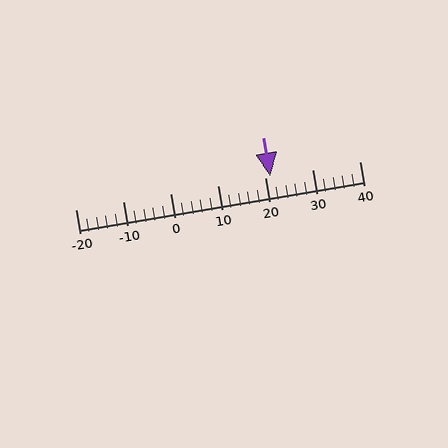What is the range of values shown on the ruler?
The ruler shows values from -20 to 40.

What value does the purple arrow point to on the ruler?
The purple arrow points to approximately 21.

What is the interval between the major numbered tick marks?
The major tick marks are spaced 10 units apart.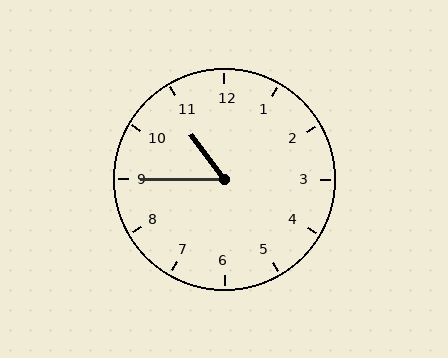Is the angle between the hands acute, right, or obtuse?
It is acute.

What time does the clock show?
10:45.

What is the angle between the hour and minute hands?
Approximately 52 degrees.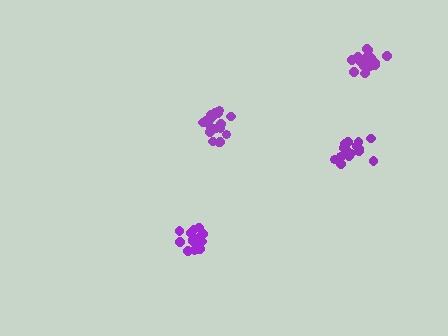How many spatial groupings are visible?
There are 4 spatial groupings.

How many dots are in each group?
Group 1: 20 dots, Group 2: 16 dots, Group 3: 16 dots, Group 4: 18 dots (70 total).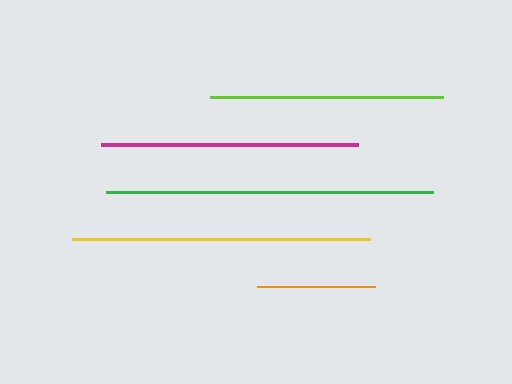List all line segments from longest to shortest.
From longest to shortest: green, yellow, magenta, lime, orange.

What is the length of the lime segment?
The lime segment is approximately 234 pixels long.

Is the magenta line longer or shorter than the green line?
The green line is longer than the magenta line.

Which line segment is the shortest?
The orange line is the shortest at approximately 118 pixels.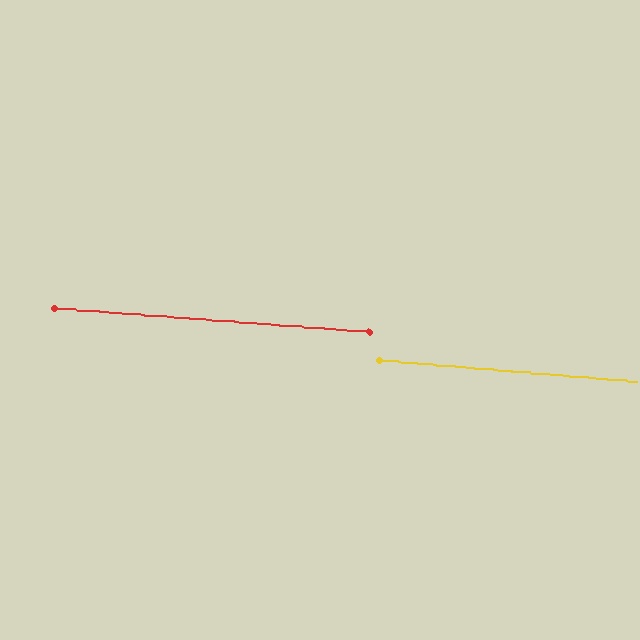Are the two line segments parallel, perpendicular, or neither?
Parallel — their directions differ by only 0.6°.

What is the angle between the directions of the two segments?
Approximately 1 degree.